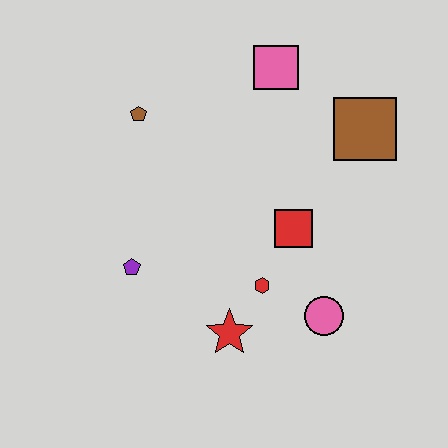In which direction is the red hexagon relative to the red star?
The red hexagon is above the red star.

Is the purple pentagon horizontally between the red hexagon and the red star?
No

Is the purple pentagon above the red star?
Yes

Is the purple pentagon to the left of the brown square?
Yes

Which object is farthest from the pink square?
The red star is farthest from the pink square.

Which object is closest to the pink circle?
The red hexagon is closest to the pink circle.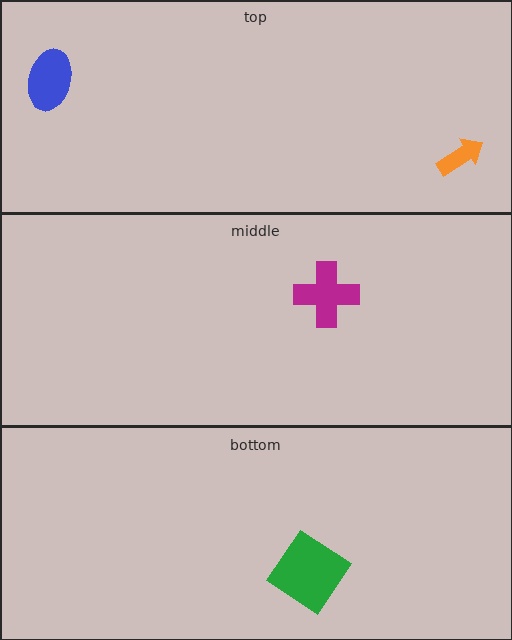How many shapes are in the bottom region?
1.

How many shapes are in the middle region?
1.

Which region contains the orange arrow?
The top region.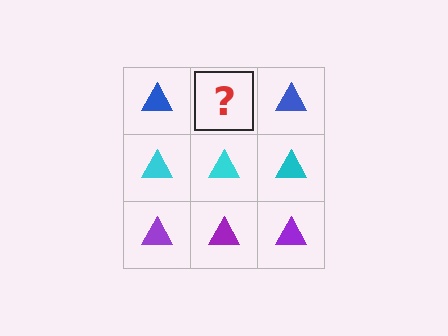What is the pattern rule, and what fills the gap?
The rule is that each row has a consistent color. The gap should be filled with a blue triangle.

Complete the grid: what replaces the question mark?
The question mark should be replaced with a blue triangle.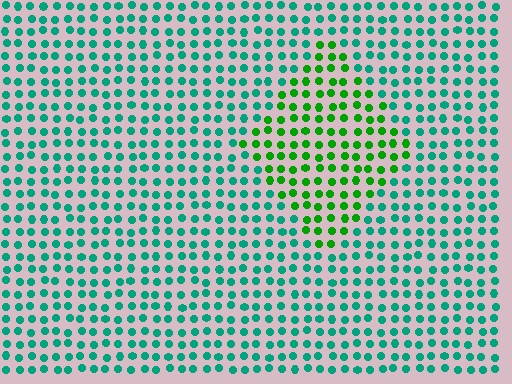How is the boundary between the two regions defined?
The boundary is defined purely by a slight shift in hue (about 45 degrees). Spacing, size, and orientation are identical on both sides.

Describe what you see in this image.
The image is filled with small teal elements in a uniform arrangement. A diamond-shaped region is visible where the elements are tinted to a slightly different hue, forming a subtle color boundary.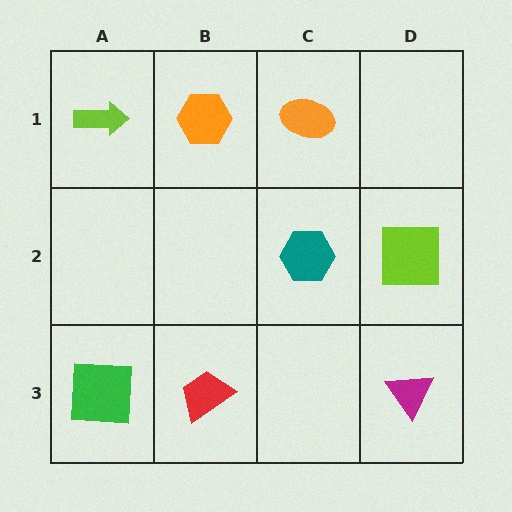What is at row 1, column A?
A lime arrow.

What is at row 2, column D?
A lime square.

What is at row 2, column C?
A teal hexagon.